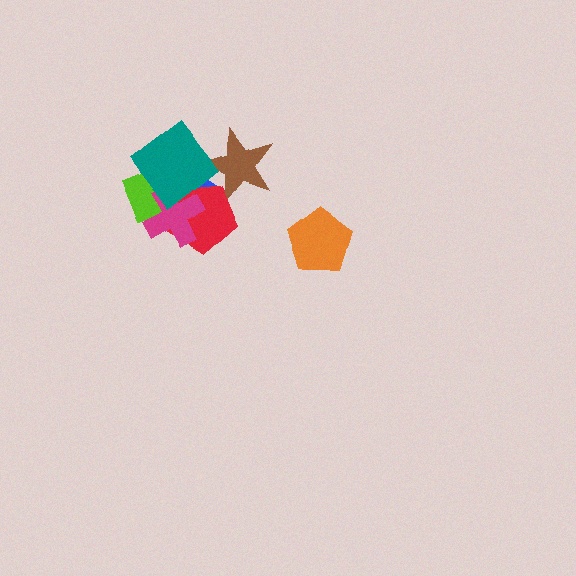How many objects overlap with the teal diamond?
5 objects overlap with the teal diamond.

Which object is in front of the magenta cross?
The teal diamond is in front of the magenta cross.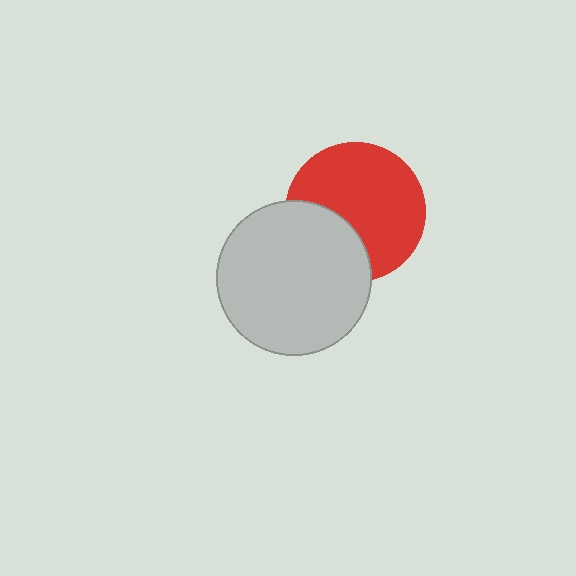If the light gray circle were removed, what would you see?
You would see the complete red circle.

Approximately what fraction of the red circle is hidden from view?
Roughly 31% of the red circle is hidden behind the light gray circle.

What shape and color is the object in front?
The object in front is a light gray circle.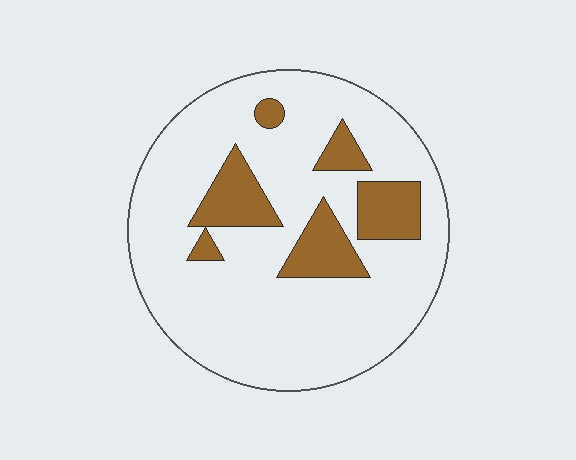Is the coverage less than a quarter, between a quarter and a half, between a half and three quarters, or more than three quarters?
Less than a quarter.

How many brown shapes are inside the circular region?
6.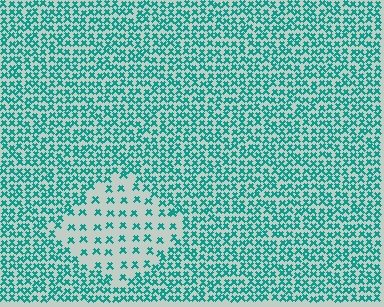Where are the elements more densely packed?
The elements are more densely packed outside the diamond boundary.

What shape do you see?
I see a diamond.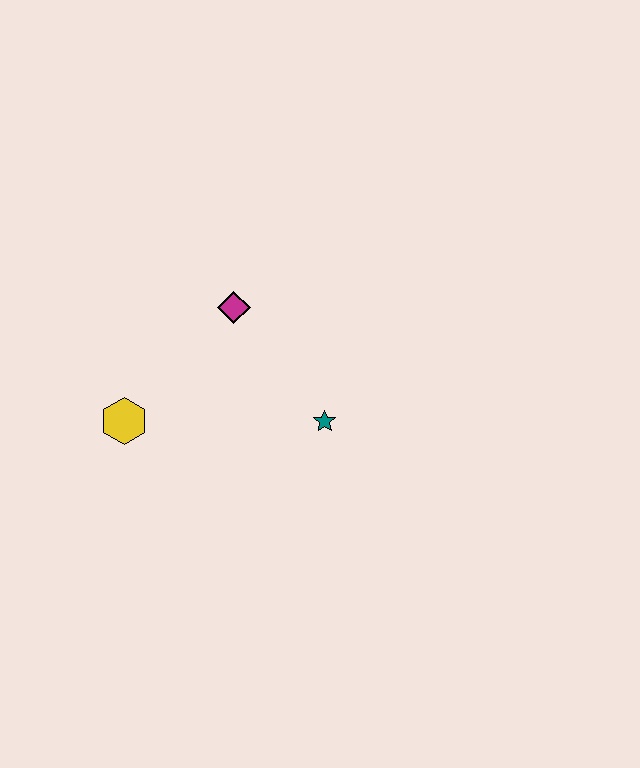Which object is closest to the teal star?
The magenta diamond is closest to the teal star.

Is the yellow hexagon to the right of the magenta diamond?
No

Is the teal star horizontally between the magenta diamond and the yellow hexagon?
No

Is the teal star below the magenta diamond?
Yes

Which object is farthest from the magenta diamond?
The yellow hexagon is farthest from the magenta diamond.